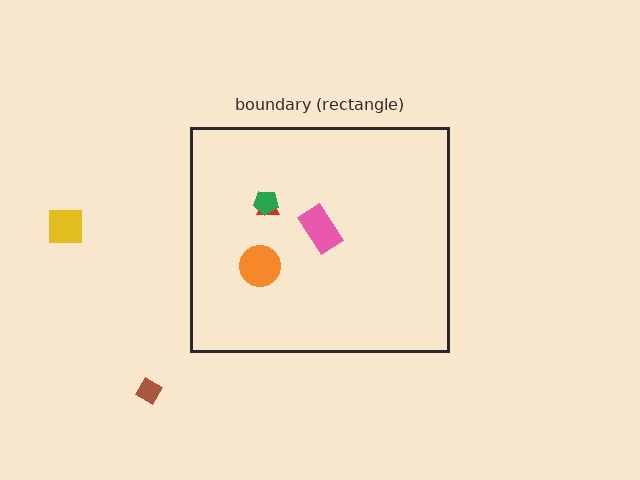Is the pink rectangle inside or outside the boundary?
Inside.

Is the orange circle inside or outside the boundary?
Inside.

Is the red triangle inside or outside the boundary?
Inside.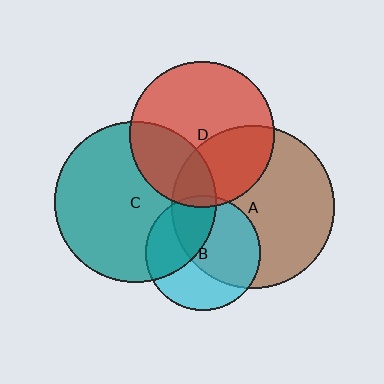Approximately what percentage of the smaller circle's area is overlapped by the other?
Approximately 40%.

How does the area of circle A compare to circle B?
Approximately 2.0 times.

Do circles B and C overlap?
Yes.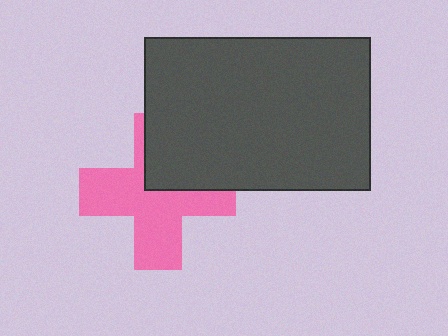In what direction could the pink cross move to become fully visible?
The pink cross could move toward the lower-left. That would shift it out from behind the dark gray rectangle entirely.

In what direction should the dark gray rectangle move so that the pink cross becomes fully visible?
The dark gray rectangle should move toward the upper-right. That is the shortest direction to clear the overlap and leave the pink cross fully visible.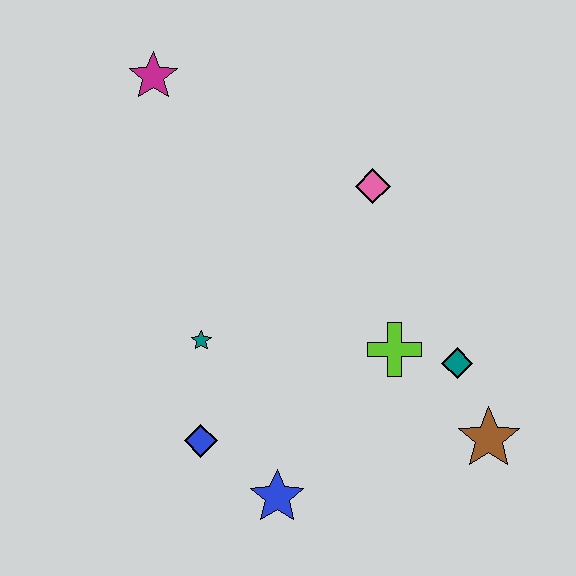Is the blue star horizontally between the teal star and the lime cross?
Yes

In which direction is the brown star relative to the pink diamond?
The brown star is below the pink diamond.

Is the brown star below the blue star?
No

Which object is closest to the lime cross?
The teal diamond is closest to the lime cross.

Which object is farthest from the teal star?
The brown star is farthest from the teal star.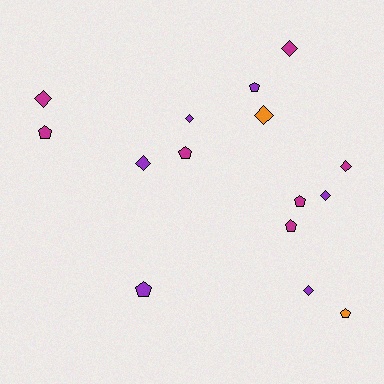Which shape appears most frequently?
Diamond, with 8 objects.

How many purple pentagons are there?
There are 2 purple pentagons.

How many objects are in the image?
There are 15 objects.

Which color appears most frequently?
Magenta, with 7 objects.